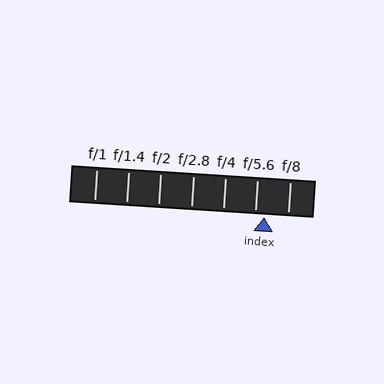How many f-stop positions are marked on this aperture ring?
There are 7 f-stop positions marked.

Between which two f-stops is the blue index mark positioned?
The index mark is between f/5.6 and f/8.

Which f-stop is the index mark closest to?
The index mark is closest to f/5.6.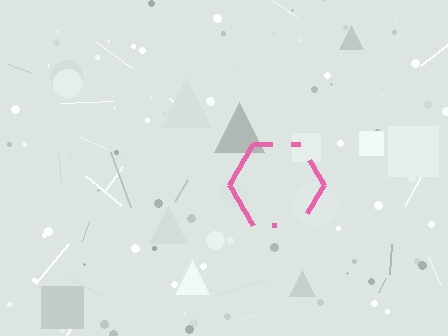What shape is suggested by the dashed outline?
The dashed outline suggests a hexagon.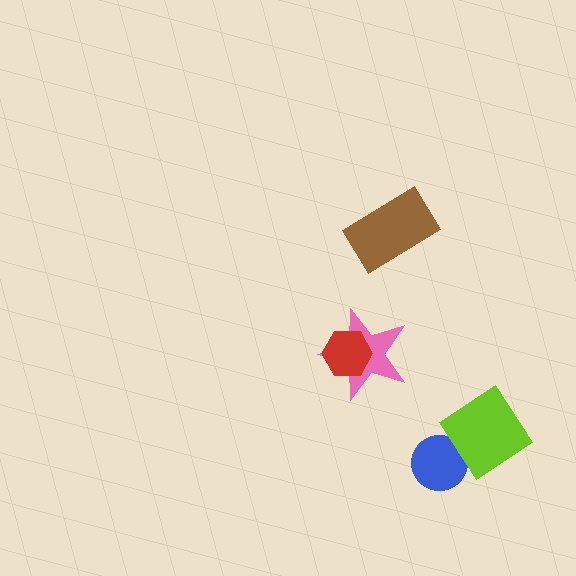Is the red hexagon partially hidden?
No, no other shape covers it.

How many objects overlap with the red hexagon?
1 object overlaps with the red hexagon.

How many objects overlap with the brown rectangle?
0 objects overlap with the brown rectangle.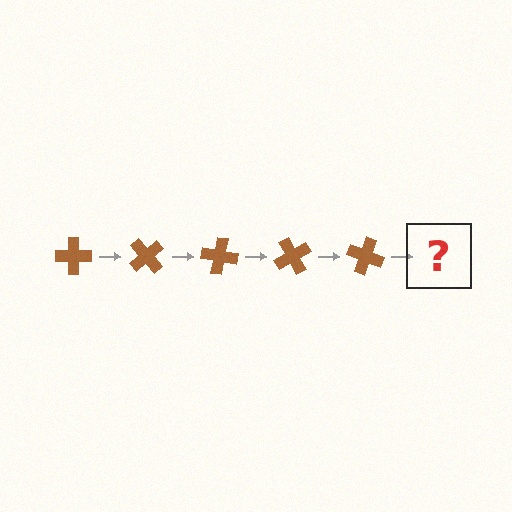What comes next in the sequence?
The next element should be a brown cross rotated 250 degrees.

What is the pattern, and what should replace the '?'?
The pattern is that the cross rotates 50 degrees each step. The '?' should be a brown cross rotated 250 degrees.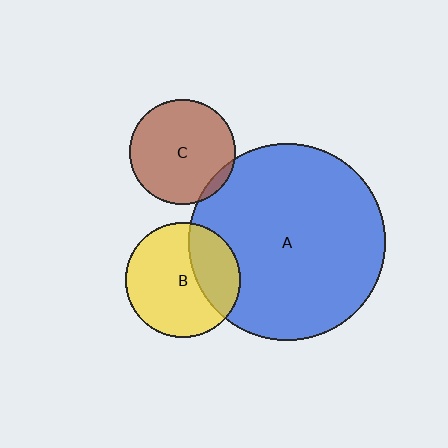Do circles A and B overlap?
Yes.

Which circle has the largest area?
Circle A (blue).